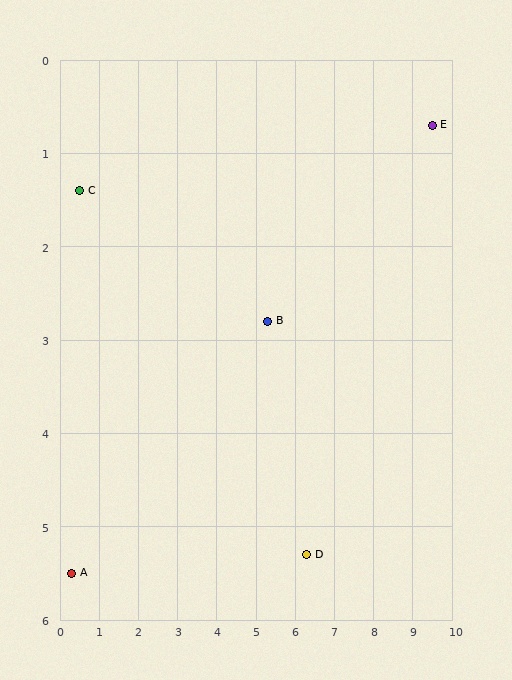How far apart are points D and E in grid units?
Points D and E are about 5.6 grid units apart.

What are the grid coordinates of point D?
Point D is at approximately (6.3, 5.3).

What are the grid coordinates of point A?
Point A is at approximately (0.3, 5.5).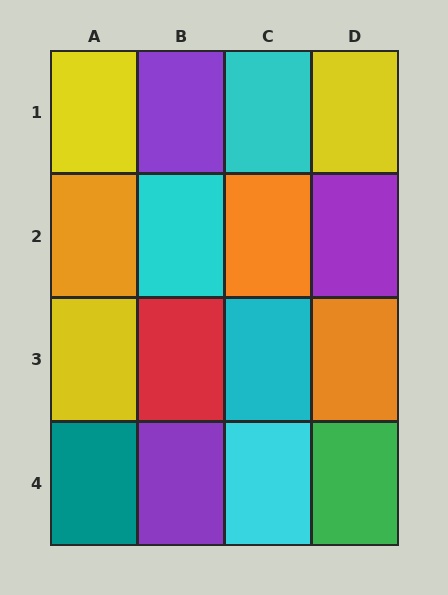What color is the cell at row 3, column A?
Yellow.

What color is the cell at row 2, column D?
Purple.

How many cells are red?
1 cell is red.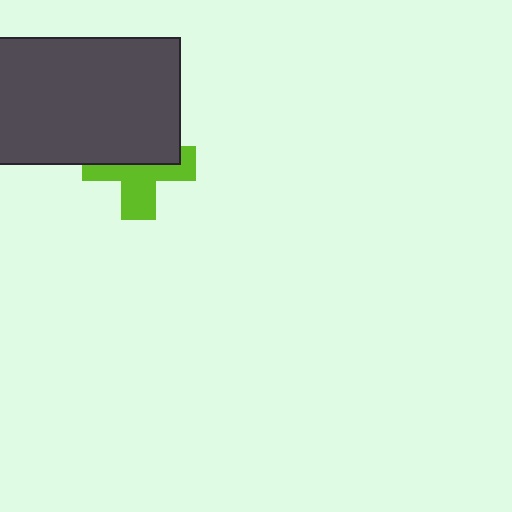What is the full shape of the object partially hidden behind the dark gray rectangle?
The partially hidden object is a lime cross.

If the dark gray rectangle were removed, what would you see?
You would see the complete lime cross.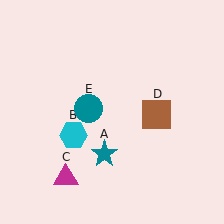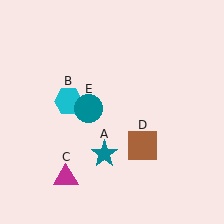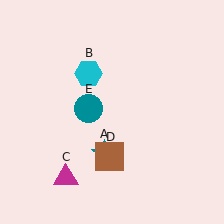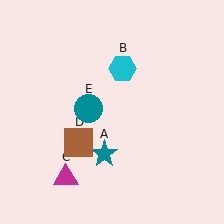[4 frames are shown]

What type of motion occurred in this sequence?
The cyan hexagon (object B), brown square (object D) rotated clockwise around the center of the scene.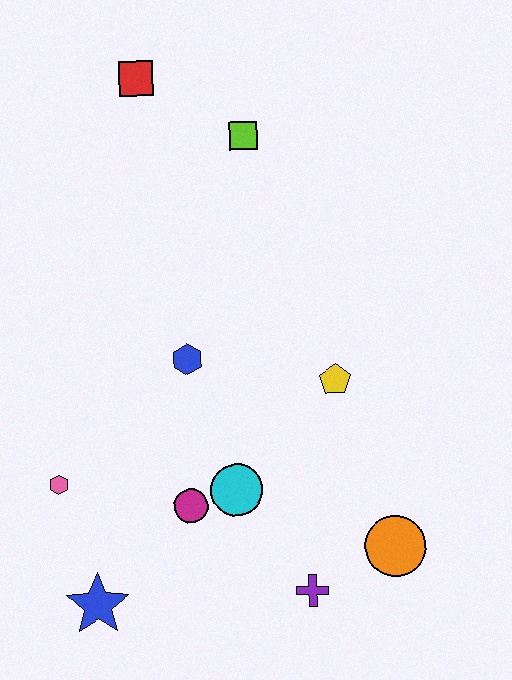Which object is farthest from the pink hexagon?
The red square is farthest from the pink hexagon.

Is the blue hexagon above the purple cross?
Yes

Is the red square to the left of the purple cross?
Yes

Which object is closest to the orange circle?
The purple cross is closest to the orange circle.